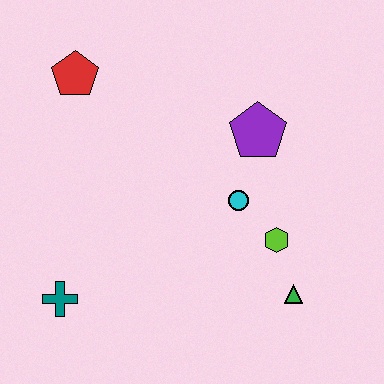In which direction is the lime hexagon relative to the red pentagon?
The lime hexagon is to the right of the red pentagon.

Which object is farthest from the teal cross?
The purple pentagon is farthest from the teal cross.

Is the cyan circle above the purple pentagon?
No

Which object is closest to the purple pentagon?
The cyan circle is closest to the purple pentagon.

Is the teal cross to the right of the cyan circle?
No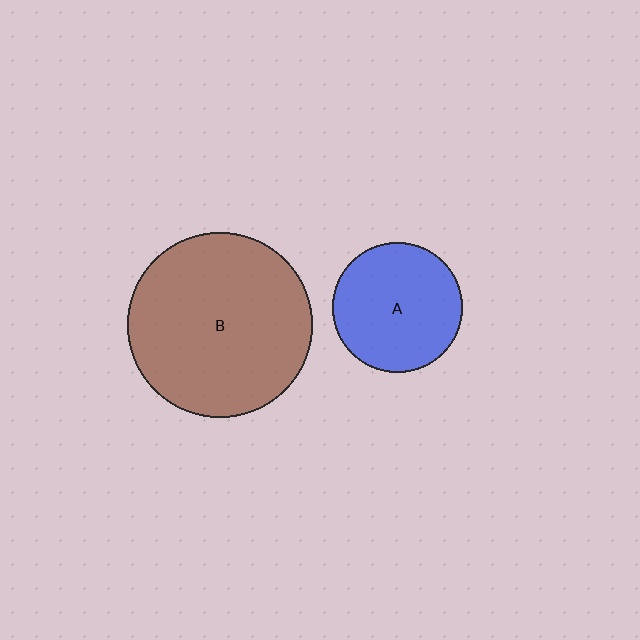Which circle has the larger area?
Circle B (brown).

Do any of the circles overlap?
No, none of the circles overlap.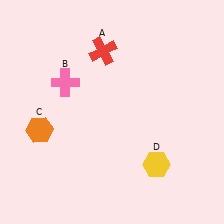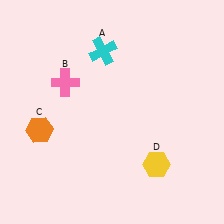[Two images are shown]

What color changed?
The cross (A) changed from red in Image 1 to cyan in Image 2.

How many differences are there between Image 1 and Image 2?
There is 1 difference between the two images.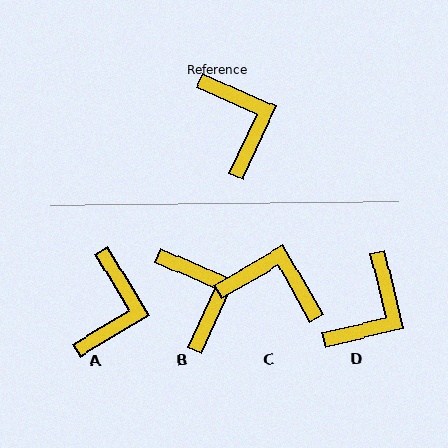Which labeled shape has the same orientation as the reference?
B.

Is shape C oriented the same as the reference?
No, it is off by about 54 degrees.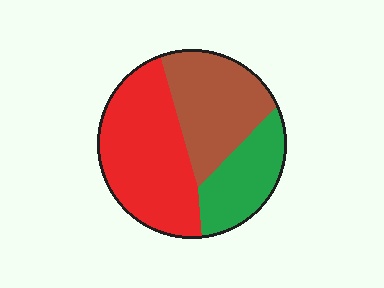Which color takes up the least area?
Green, at roughly 25%.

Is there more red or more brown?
Red.